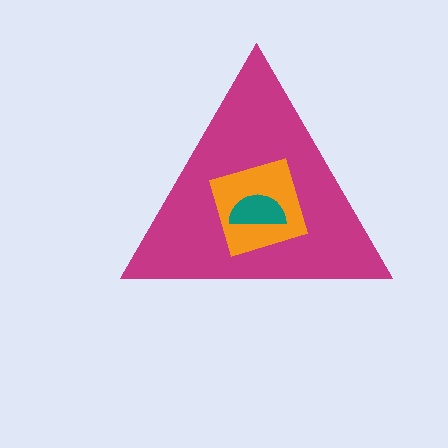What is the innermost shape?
The teal semicircle.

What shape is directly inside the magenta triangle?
The orange square.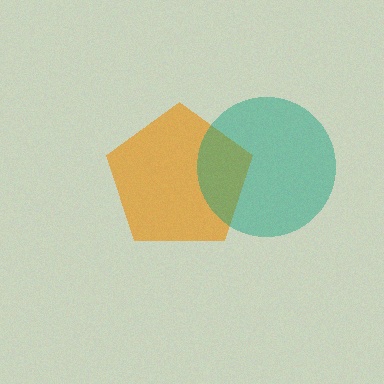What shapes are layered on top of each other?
The layered shapes are: an orange pentagon, a teal circle.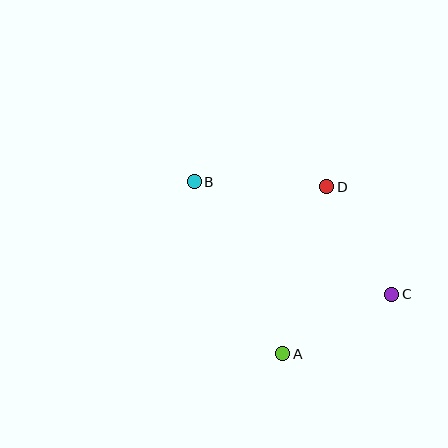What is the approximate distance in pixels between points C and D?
The distance between C and D is approximately 126 pixels.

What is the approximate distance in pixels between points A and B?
The distance between A and B is approximately 193 pixels.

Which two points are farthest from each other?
Points B and C are farthest from each other.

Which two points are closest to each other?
Points A and C are closest to each other.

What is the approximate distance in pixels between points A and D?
The distance between A and D is approximately 173 pixels.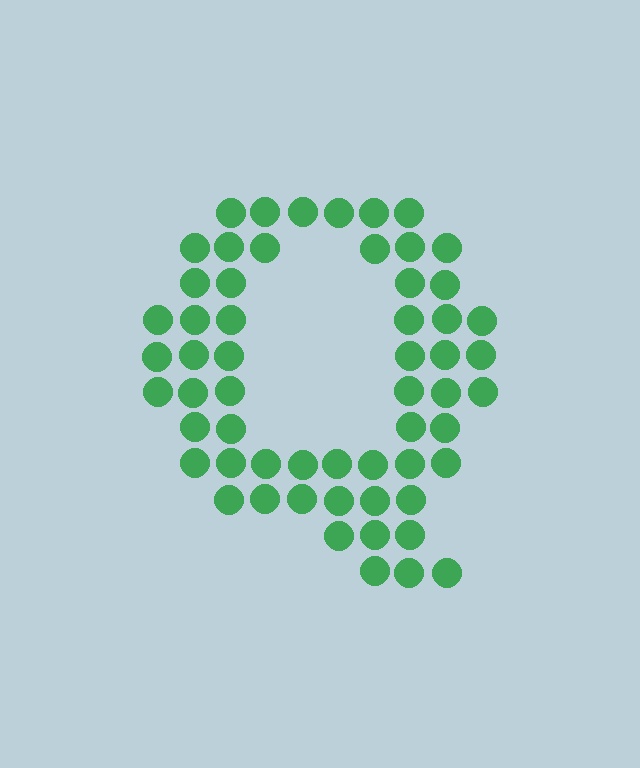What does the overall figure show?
The overall figure shows the letter Q.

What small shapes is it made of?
It is made of small circles.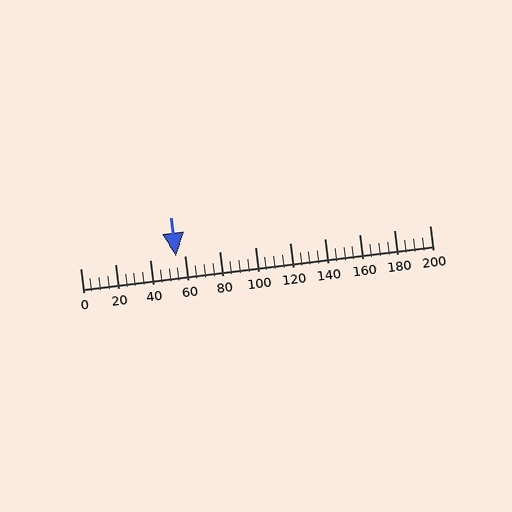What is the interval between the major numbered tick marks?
The major tick marks are spaced 20 units apart.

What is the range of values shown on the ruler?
The ruler shows values from 0 to 200.